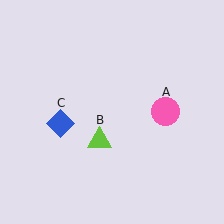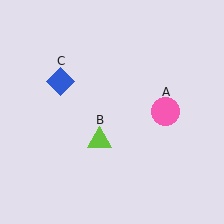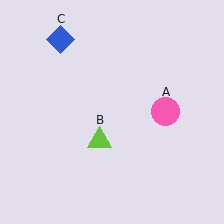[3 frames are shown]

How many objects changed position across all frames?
1 object changed position: blue diamond (object C).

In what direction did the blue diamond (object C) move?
The blue diamond (object C) moved up.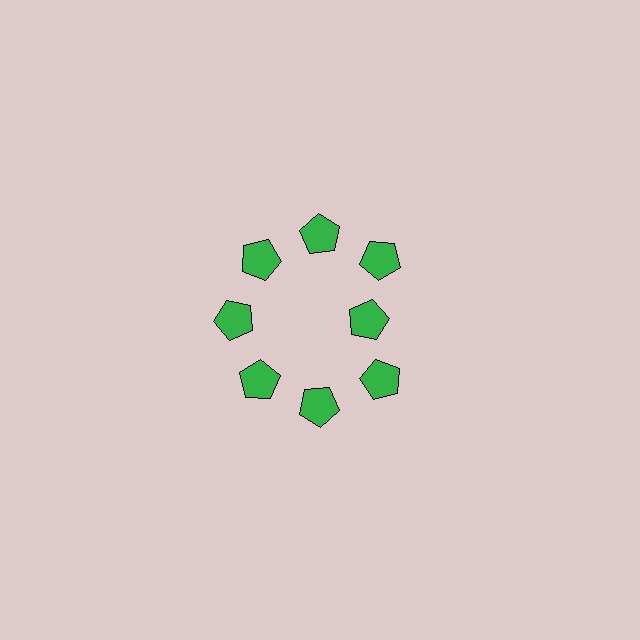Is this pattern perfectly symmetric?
No. The 8 green pentagons are arranged in a ring, but one element near the 3 o'clock position is pulled inward toward the center, breaking the 8-fold rotational symmetry.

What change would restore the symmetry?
The symmetry would be restored by moving it outward, back onto the ring so that all 8 pentagons sit at equal angles and equal distance from the center.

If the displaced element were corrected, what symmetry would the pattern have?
It would have 8-fold rotational symmetry — the pattern would map onto itself every 45 degrees.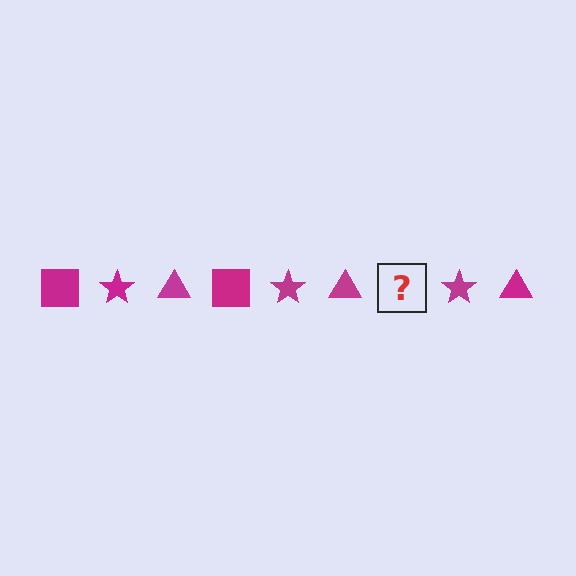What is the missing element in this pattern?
The missing element is a magenta square.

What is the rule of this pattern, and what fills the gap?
The rule is that the pattern cycles through square, star, triangle shapes in magenta. The gap should be filled with a magenta square.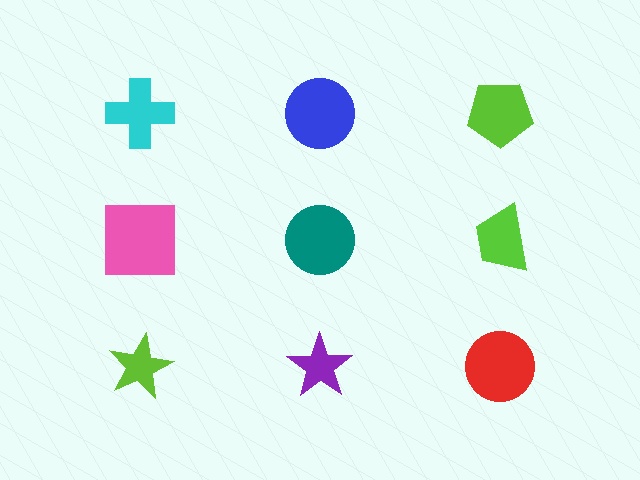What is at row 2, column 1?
A pink square.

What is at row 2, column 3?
A lime trapezoid.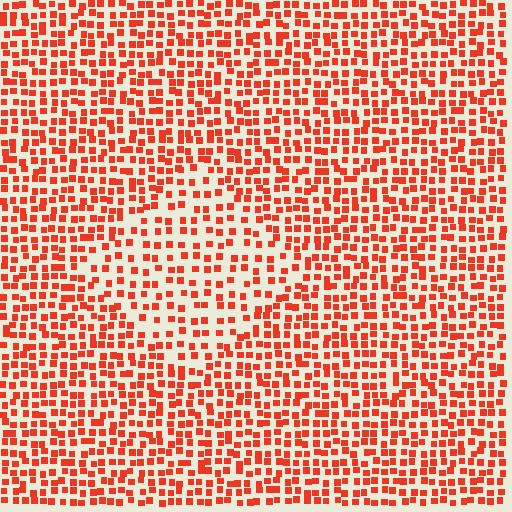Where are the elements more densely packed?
The elements are more densely packed outside the diamond boundary.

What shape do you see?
I see a diamond.